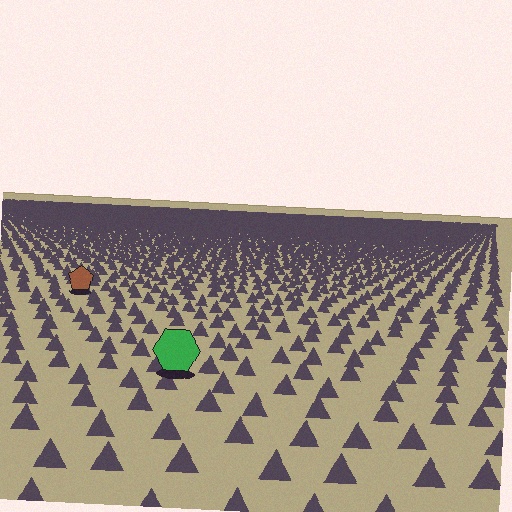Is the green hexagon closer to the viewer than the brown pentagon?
Yes. The green hexagon is closer — you can tell from the texture gradient: the ground texture is coarser near it.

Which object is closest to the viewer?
The green hexagon is closest. The texture marks near it are larger and more spread out.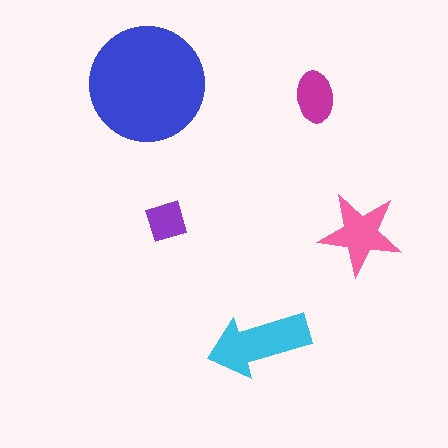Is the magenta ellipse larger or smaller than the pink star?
Smaller.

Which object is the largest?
The blue circle.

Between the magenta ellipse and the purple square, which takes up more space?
The magenta ellipse.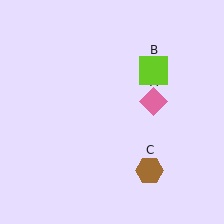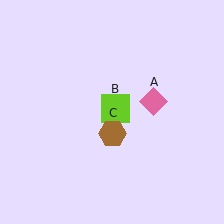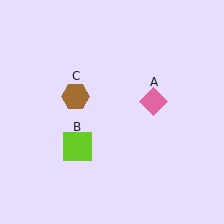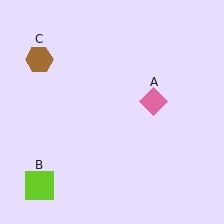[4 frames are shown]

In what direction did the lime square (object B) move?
The lime square (object B) moved down and to the left.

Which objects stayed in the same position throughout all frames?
Pink diamond (object A) remained stationary.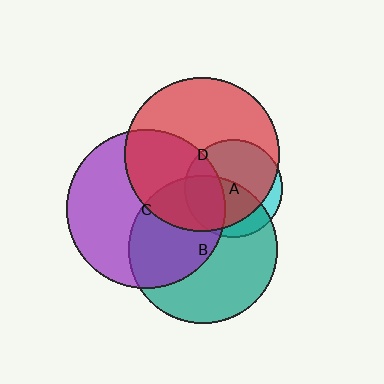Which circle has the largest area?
Circle C (purple).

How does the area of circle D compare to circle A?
Approximately 2.5 times.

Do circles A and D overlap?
Yes.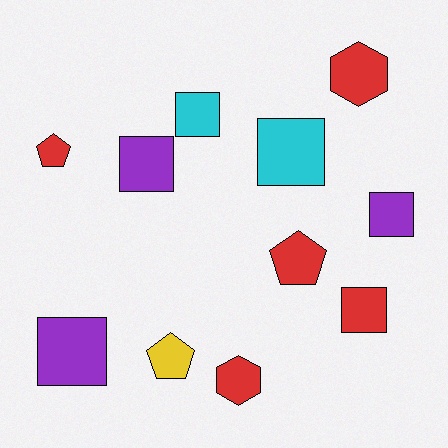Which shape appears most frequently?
Square, with 6 objects.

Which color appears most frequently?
Red, with 5 objects.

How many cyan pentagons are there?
There are no cyan pentagons.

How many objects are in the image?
There are 11 objects.